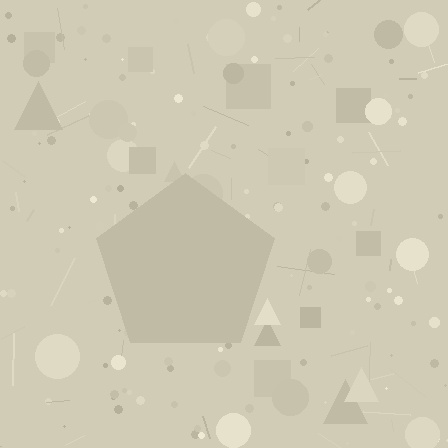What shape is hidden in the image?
A pentagon is hidden in the image.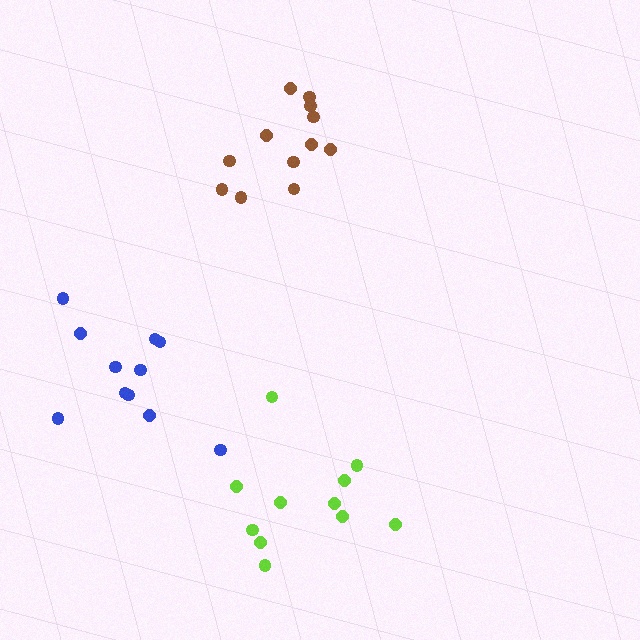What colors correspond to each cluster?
The clusters are colored: brown, blue, lime.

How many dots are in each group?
Group 1: 12 dots, Group 2: 11 dots, Group 3: 11 dots (34 total).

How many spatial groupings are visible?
There are 3 spatial groupings.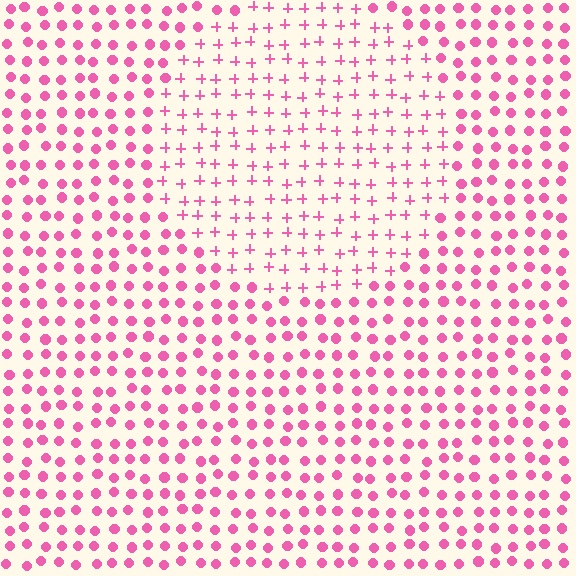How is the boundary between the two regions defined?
The boundary is defined by a change in element shape: plus signs inside vs. circles outside. All elements share the same color and spacing.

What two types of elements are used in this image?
The image uses plus signs inside the circle region and circles outside it.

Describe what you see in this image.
The image is filled with small pink elements arranged in a uniform grid. A circle-shaped region contains plus signs, while the surrounding area contains circles. The boundary is defined purely by the change in element shape.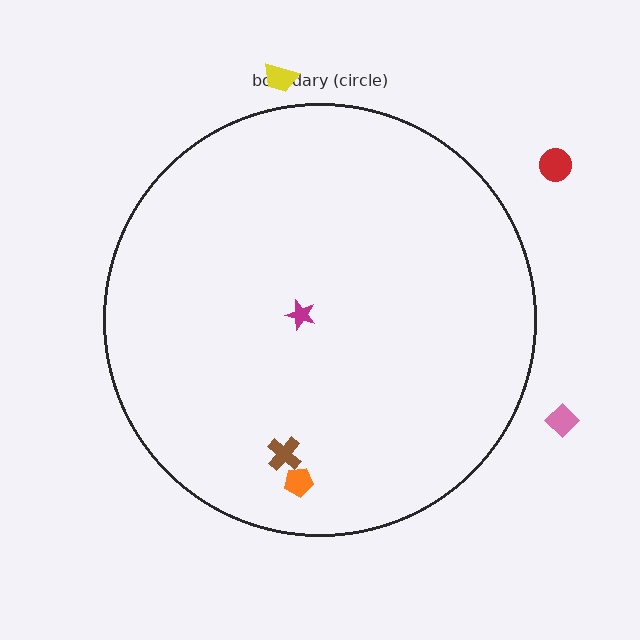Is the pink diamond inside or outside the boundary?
Outside.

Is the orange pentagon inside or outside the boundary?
Inside.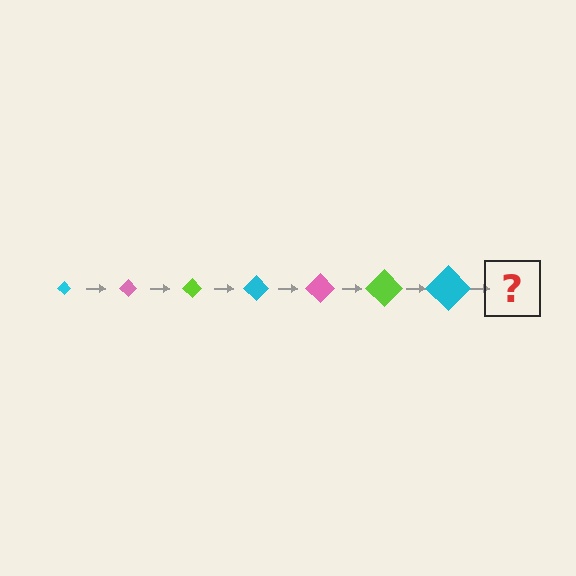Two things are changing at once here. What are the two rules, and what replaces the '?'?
The two rules are that the diamond grows larger each step and the color cycles through cyan, pink, and lime. The '?' should be a pink diamond, larger than the previous one.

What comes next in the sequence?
The next element should be a pink diamond, larger than the previous one.